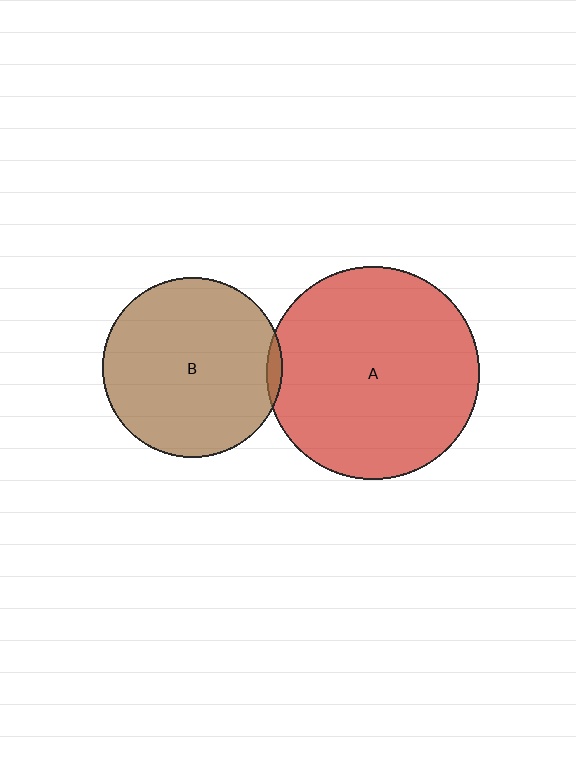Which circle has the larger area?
Circle A (red).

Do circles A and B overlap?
Yes.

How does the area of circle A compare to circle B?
Approximately 1.4 times.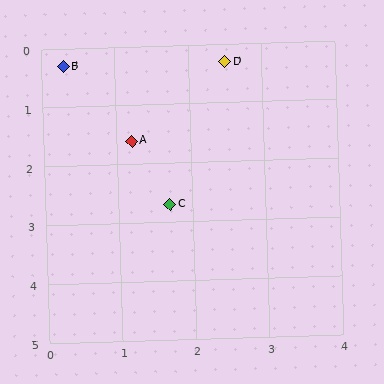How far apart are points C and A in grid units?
Points C and A are about 1.2 grid units apart.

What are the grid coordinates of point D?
Point D is at approximately (2.5, 0.3).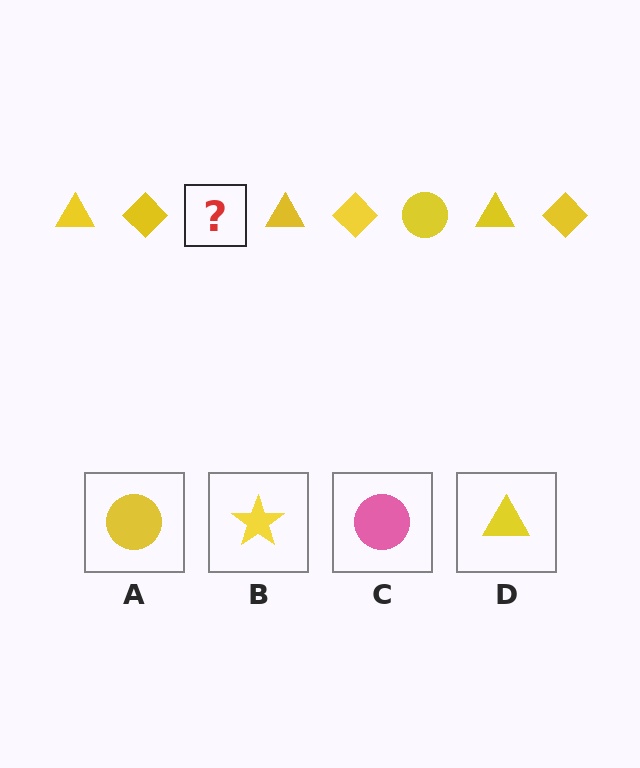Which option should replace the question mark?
Option A.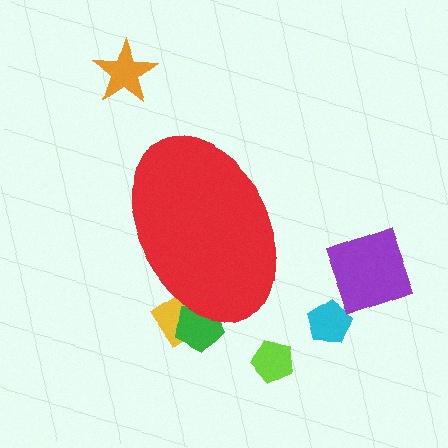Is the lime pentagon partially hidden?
No, the lime pentagon is fully visible.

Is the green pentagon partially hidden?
Yes, the green pentagon is partially hidden behind the red ellipse.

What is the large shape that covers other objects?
A red ellipse.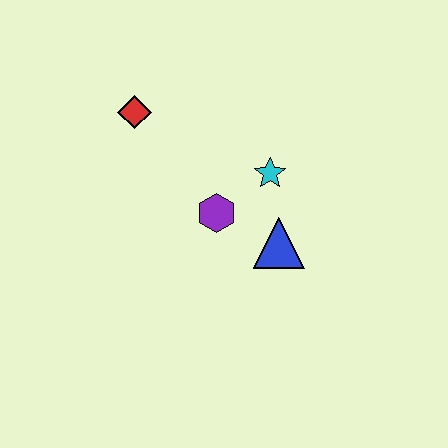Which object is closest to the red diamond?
The purple hexagon is closest to the red diamond.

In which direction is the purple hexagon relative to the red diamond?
The purple hexagon is below the red diamond.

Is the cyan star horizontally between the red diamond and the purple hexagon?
No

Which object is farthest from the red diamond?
The blue triangle is farthest from the red diamond.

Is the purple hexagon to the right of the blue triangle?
No